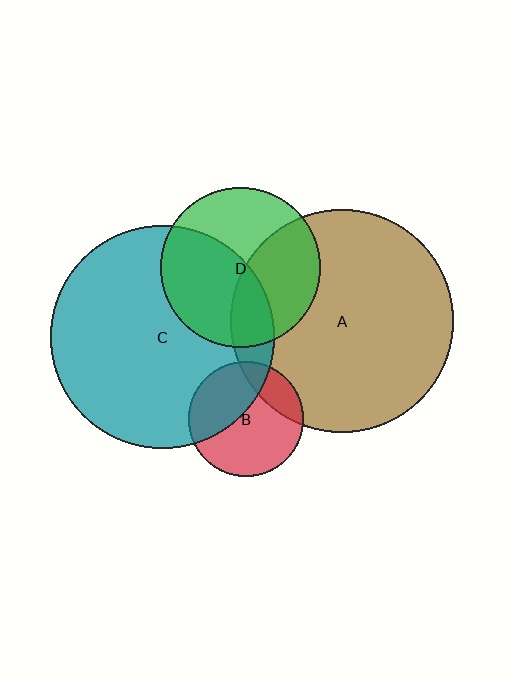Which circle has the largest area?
Circle C (teal).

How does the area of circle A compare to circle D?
Approximately 1.9 times.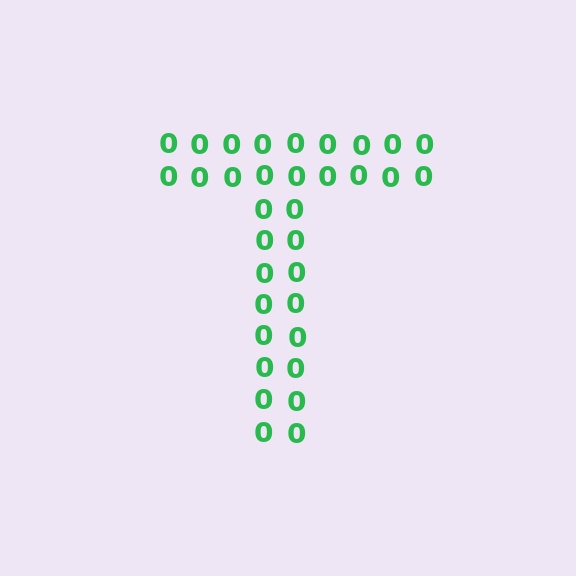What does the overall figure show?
The overall figure shows the letter T.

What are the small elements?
The small elements are digit 0's.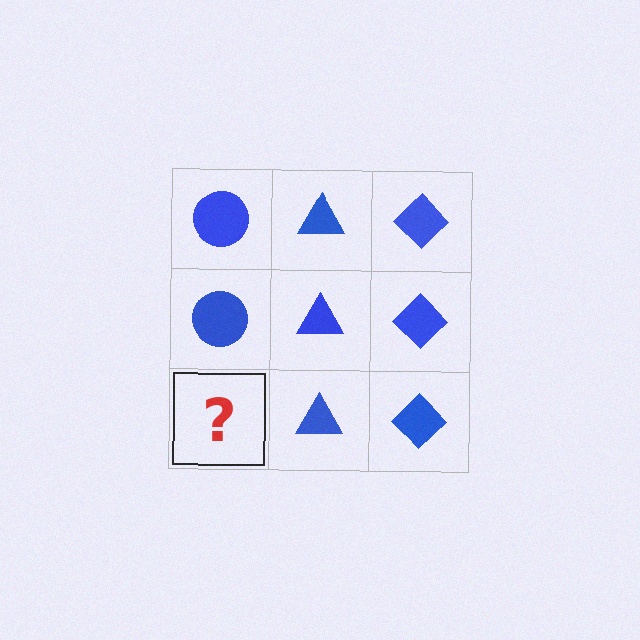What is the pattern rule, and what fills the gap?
The rule is that each column has a consistent shape. The gap should be filled with a blue circle.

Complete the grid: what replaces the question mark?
The question mark should be replaced with a blue circle.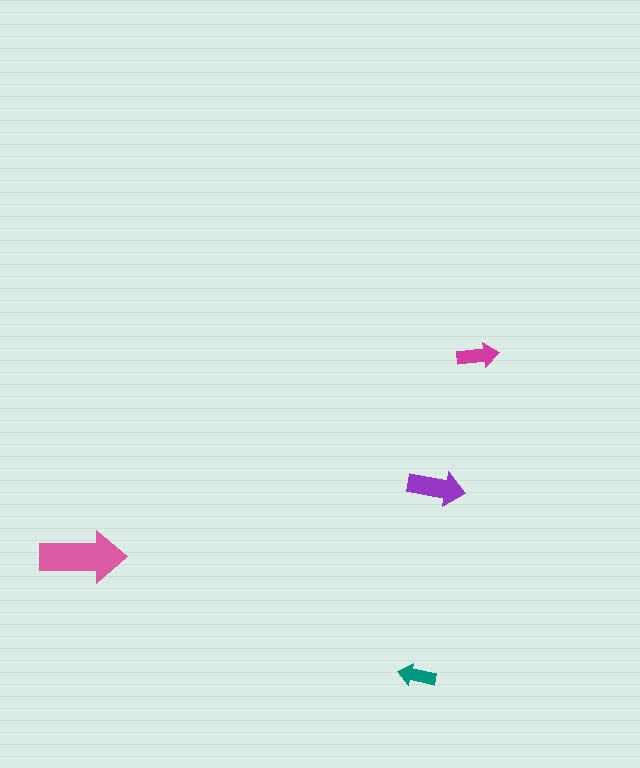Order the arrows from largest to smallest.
the pink one, the purple one, the magenta one, the teal one.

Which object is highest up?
The magenta arrow is topmost.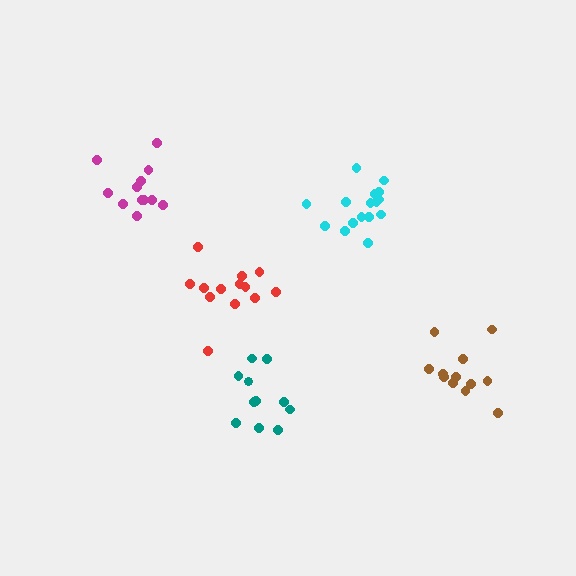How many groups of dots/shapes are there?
There are 5 groups.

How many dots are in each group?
Group 1: 11 dots, Group 2: 12 dots, Group 3: 13 dots, Group 4: 16 dots, Group 5: 12 dots (64 total).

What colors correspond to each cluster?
The clusters are colored: teal, magenta, red, cyan, brown.